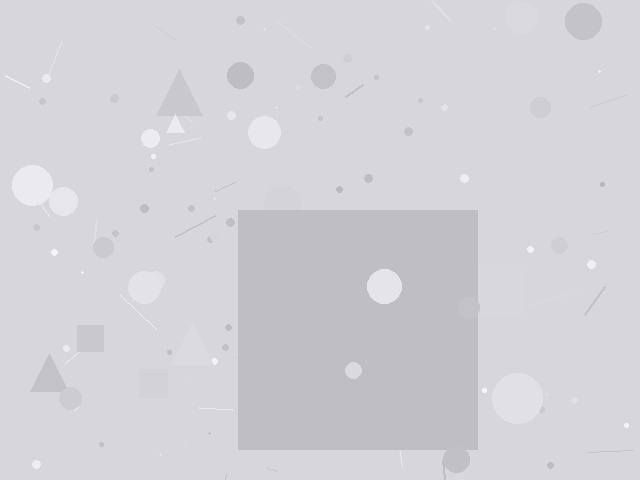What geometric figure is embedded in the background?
A square is embedded in the background.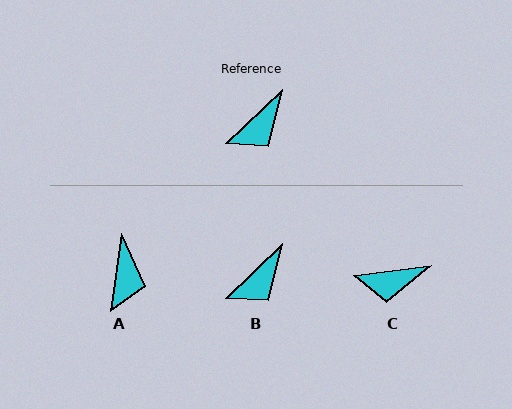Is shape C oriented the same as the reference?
No, it is off by about 36 degrees.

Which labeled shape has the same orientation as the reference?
B.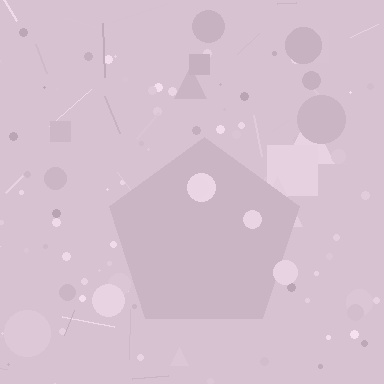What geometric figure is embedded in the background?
A pentagon is embedded in the background.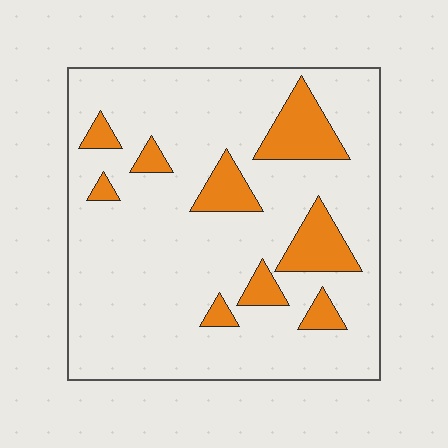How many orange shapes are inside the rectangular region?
9.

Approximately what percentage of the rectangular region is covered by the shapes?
Approximately 15%.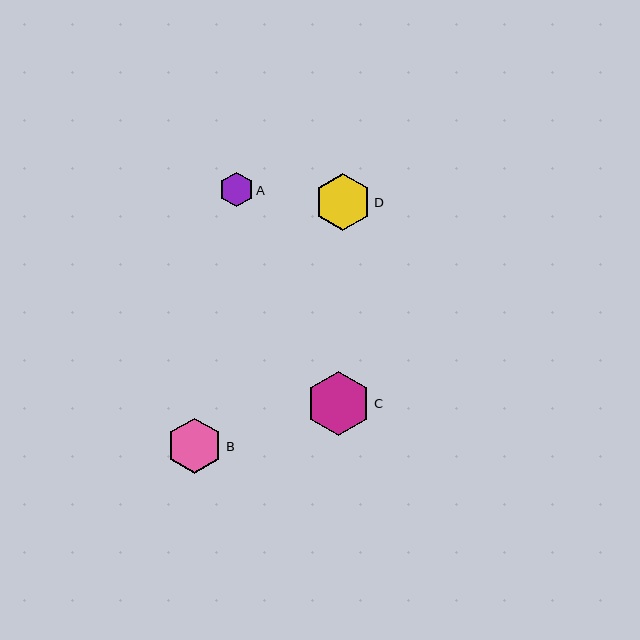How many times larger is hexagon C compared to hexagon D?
Hexagon C is approximately 1.1 times the size of hexagon D.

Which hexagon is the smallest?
Hexagon A is the smallest with a size of approximately 34 pixels.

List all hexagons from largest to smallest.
From largest to smallest: C, D, B, A.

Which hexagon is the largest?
Hexagon C is the largest with a size of approximately 64 pixels.